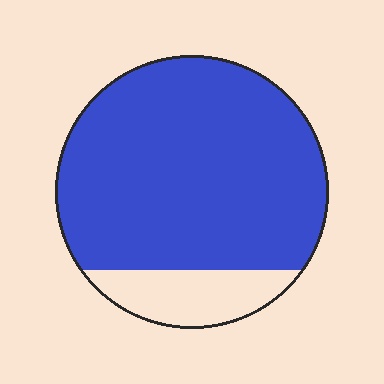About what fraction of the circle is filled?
About five sixths (5/6).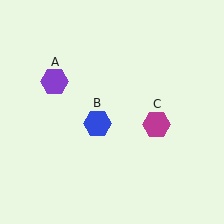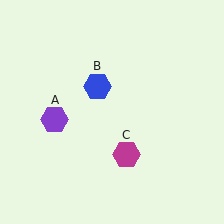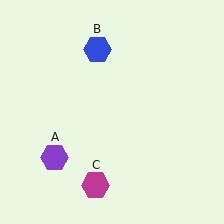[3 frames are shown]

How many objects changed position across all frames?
3 objects changed position: purple hexagon (object A), blue hexagon (object B), magenta hexagon (object C).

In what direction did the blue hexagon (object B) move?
The blue hexagon (object B) moved up.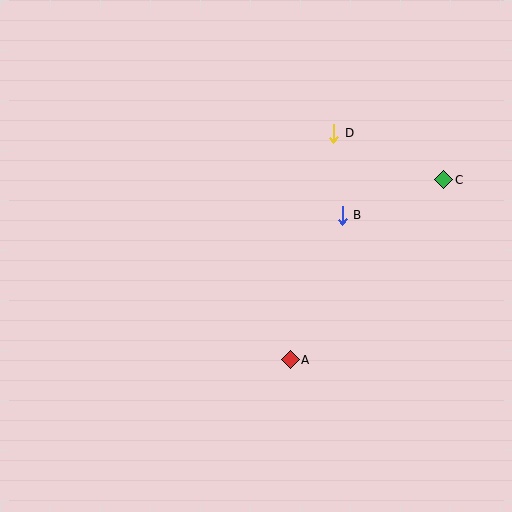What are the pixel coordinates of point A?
Point A is at (290, 360).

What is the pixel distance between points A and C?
The distance between A and C is 237 pixels.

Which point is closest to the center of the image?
Point B at (342, 215) is closest to the center.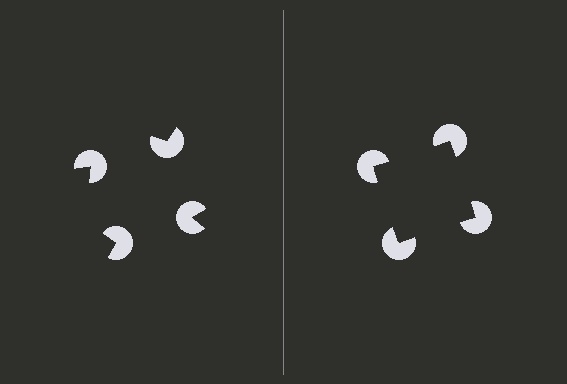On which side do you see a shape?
An illusory square appears on the right side. On the left side the wedge cuts are rotated, so no coherent shape forms.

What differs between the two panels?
The pac-man discs are positioned identically on both sides; only the wedge orientations differ. On the right they align to a square; on the left they are misaligned.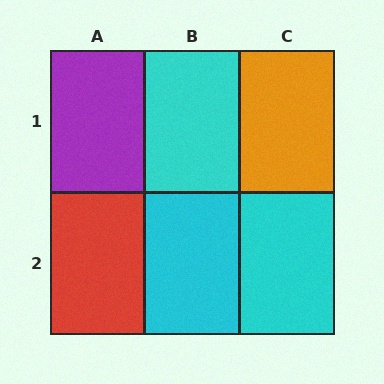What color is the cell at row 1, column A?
Purple.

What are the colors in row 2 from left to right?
Red, cyan, cyan.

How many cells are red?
1 cell is red.